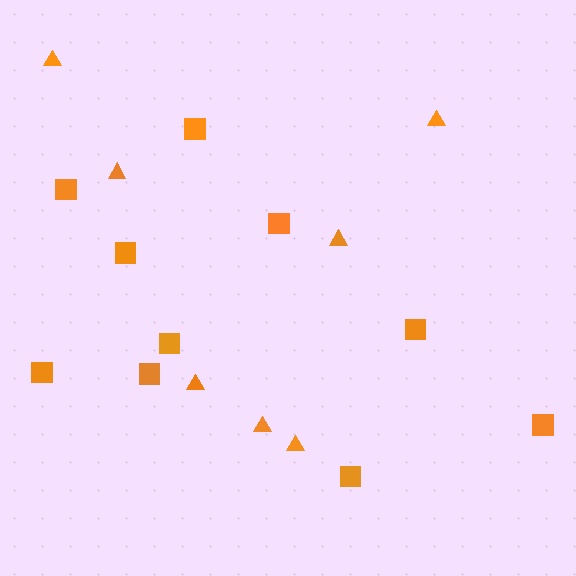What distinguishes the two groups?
There are 2 groups: one group of triangles (7) and one group of squares (10).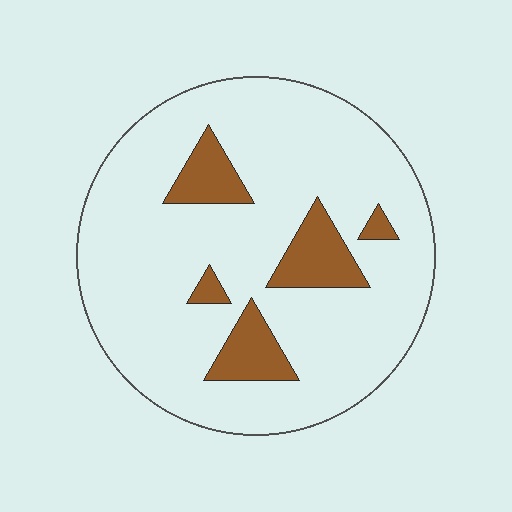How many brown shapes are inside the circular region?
5.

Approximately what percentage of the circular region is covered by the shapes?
Approximately 15%.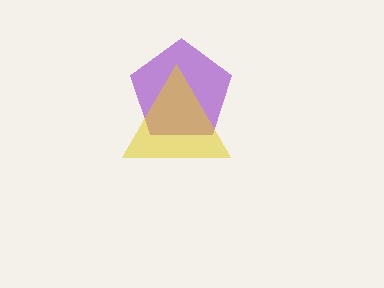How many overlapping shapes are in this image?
There are 2 overlapping shapes in the image.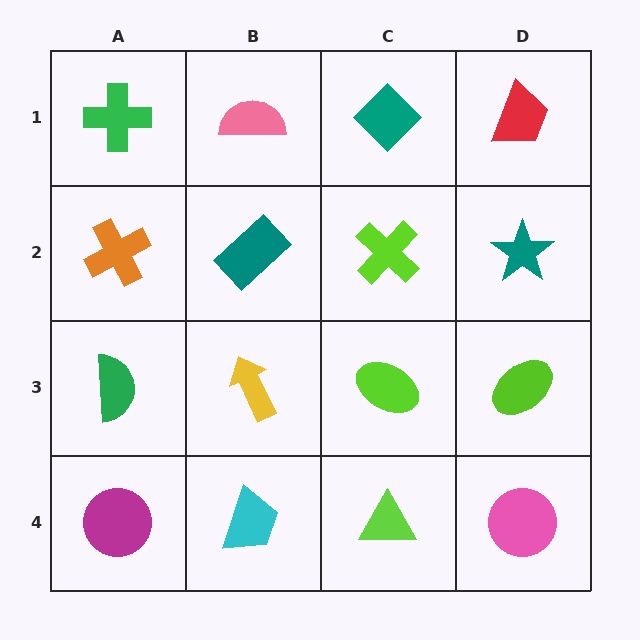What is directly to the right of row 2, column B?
A lime cross.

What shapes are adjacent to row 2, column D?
A red trapezoid (row 1, column D), a lime ellipse (row 3, column D), a lime cross (row 2, column C).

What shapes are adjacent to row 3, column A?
An orange cross (row 2, column A), a magenta circle (row 4, column A), a yellow arrow (row 3, column B).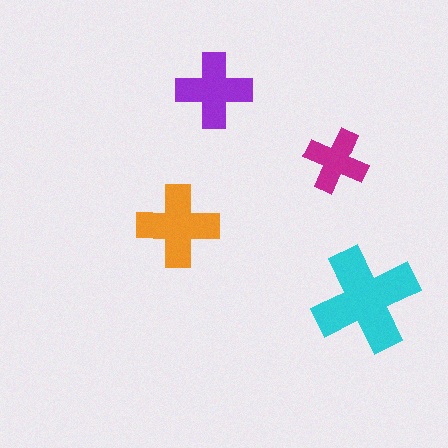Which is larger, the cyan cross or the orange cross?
The cyan one.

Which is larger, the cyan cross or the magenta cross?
The cyan one.